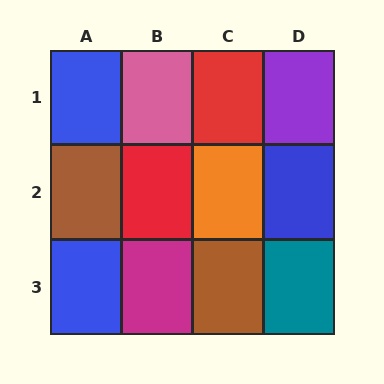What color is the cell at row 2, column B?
Red.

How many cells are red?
2 cells are red.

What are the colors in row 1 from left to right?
Blue, pink, red, purple.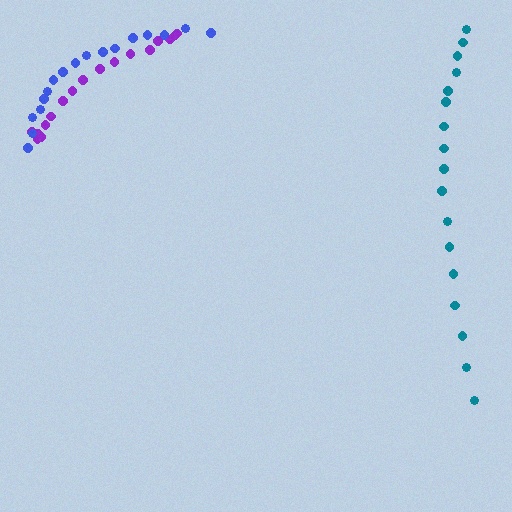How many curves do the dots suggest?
There are 3 distinct paths.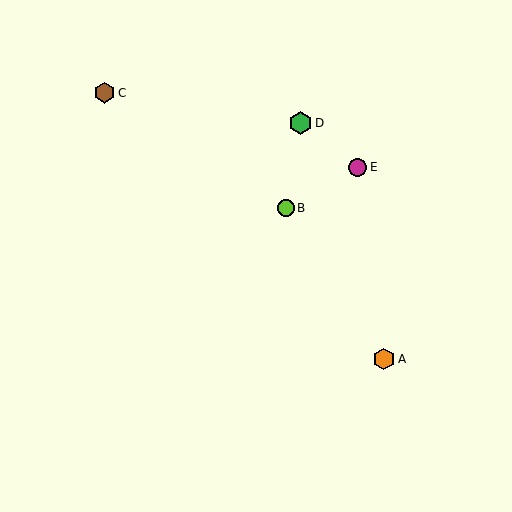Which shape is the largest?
The green hexagon (labeled D) is the largest.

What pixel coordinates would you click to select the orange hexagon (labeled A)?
Click at (384, 359) to select the orange hexagon A.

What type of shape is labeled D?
Shape D is a green hexagon.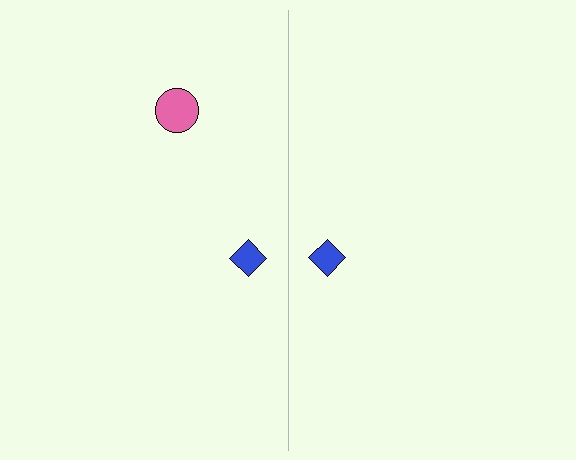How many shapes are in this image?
There are 3 shapes in this image.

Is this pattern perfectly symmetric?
No, the pattern is not perfectly symmetric. A pink circle is missing from the right side.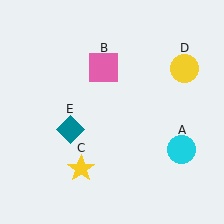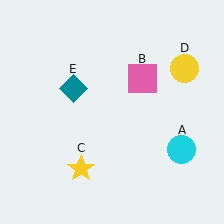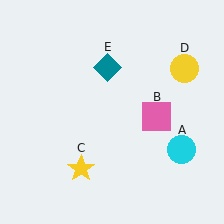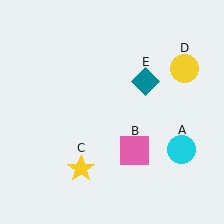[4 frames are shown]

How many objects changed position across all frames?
2 objects changed position: pink square (object B), teal diamond (object E).